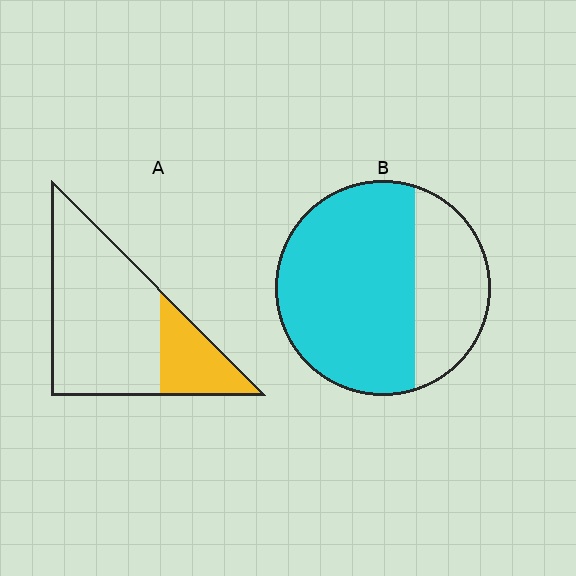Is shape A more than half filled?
No.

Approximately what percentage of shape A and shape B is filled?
A is approximately 25% and B is approximately 70%.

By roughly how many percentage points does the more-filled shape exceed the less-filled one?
By roughly 45 percentage points (B over A).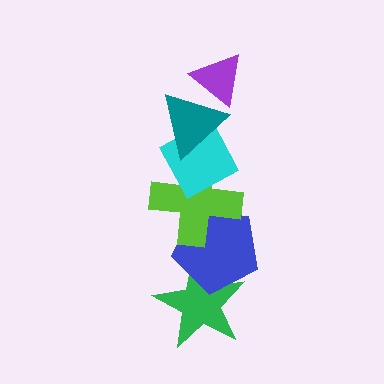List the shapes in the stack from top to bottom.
From top to bottom: the purple triangle, the teal triangle, the cyan diamond, the lime cross, the blue pentagon, the green star.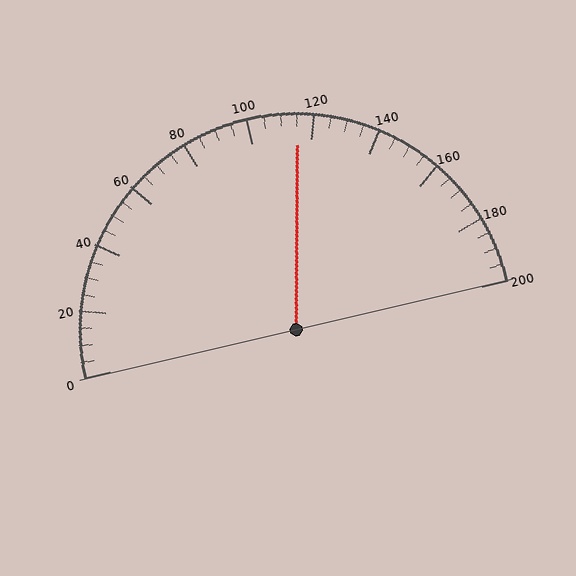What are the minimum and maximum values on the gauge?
The gauge ranges from 0 to 200.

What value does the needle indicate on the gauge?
The needle indicates approximately 115.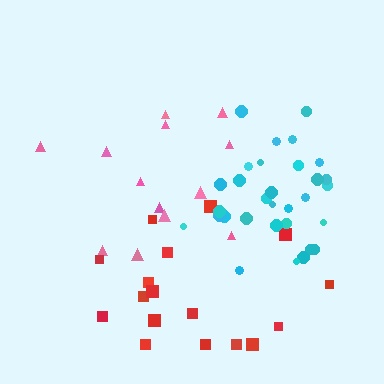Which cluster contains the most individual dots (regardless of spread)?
Cyan (31).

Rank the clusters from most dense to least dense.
cyan, red, pink.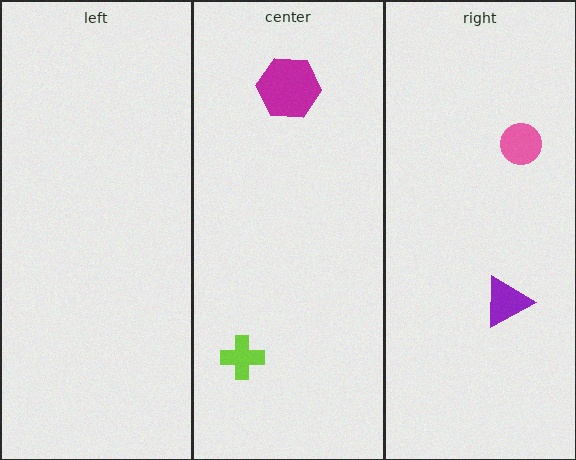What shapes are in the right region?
The purple triangle, the pink circle.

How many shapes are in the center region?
2.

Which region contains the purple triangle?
The right region.